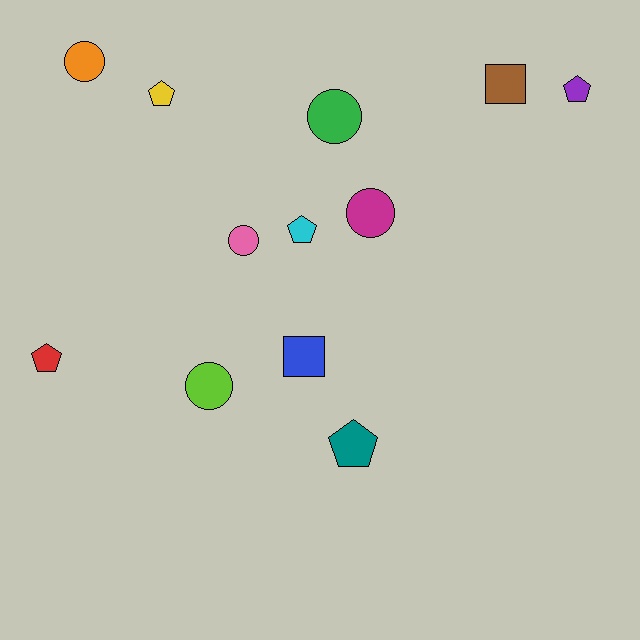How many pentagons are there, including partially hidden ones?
There are 5 pentagons.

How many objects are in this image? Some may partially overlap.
There are 12 objects.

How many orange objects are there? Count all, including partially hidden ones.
There is 1 orange object.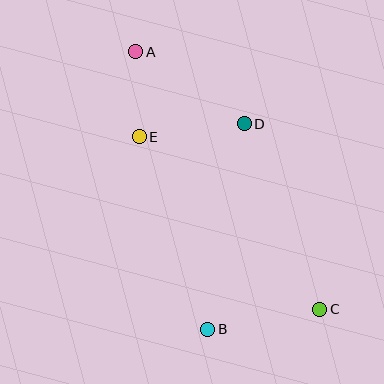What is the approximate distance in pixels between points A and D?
The distance between A and D is approximately 130 pixels.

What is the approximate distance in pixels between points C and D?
The distance between C and D is approximately 200 pixels.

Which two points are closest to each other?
Points A and E are closest to each other.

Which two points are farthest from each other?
Points A and C are farthest from each other.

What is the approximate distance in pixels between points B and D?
The distance between B and D is approximately 209 pixels.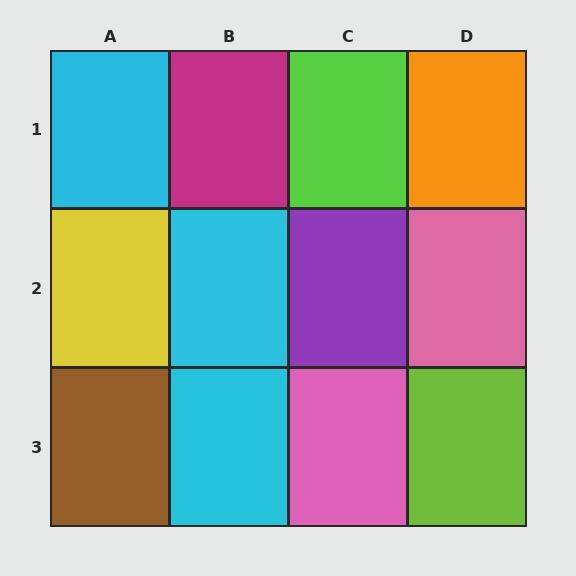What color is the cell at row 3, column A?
Brown.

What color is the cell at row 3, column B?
Cyan.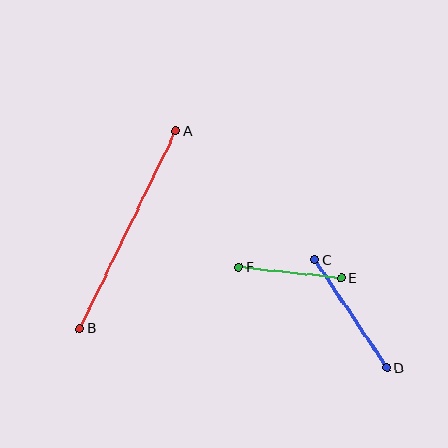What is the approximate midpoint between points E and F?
The midpoint is at approximately (290, 273) pixels.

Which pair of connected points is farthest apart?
Points A and B are farthest apart.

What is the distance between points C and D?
The distance is approximately 130 pixels.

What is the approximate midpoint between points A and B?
The midpoint is at approximately (128, 230) pixels.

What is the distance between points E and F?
The distance is approximately 103 pixels.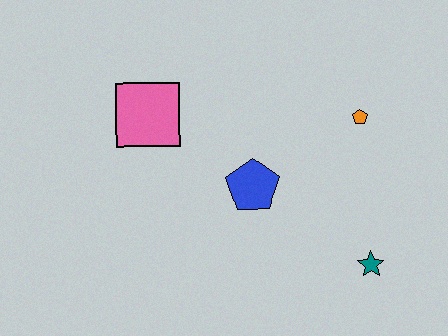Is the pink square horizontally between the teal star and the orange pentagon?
No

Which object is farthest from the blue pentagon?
The teal star is farthest from the blue pentagon.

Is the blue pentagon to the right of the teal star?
No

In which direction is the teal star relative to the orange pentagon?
The teal star is below the orange pentagon.